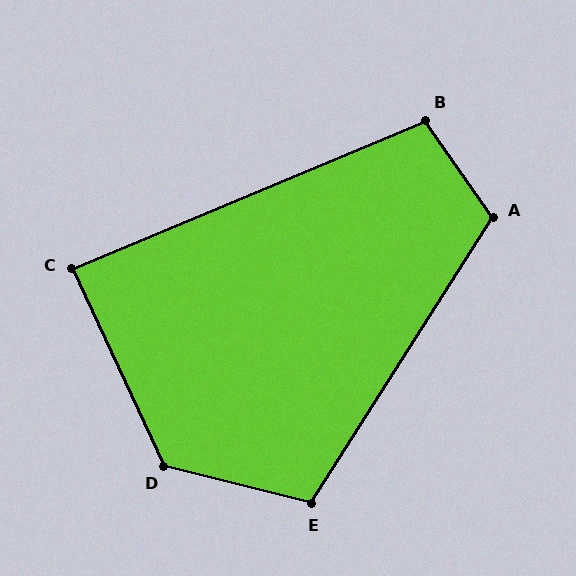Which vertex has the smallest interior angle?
C, at approximately 88 degrees.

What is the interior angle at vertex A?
Approximately 113 degrees (obtuse).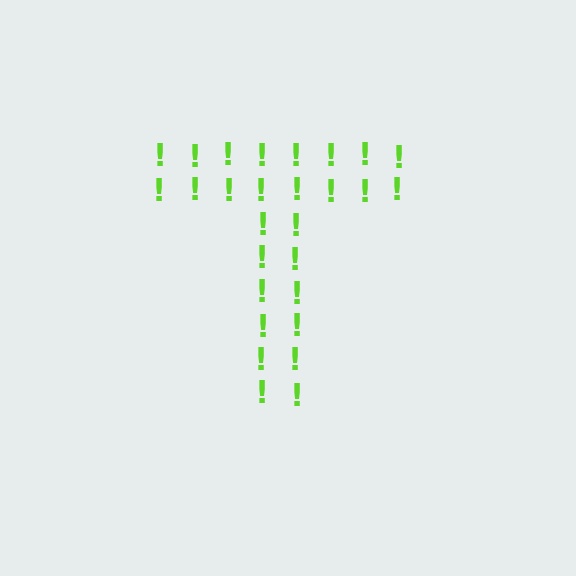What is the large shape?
The large shape is the letter T.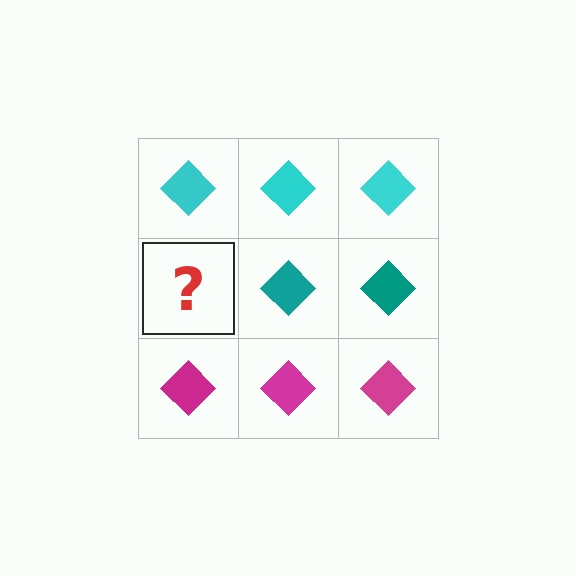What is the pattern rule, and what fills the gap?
The rule is that each row has a consistent color. The gap should be filled with a teal diamond.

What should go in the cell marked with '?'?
The missing cell should contain a teal diamond.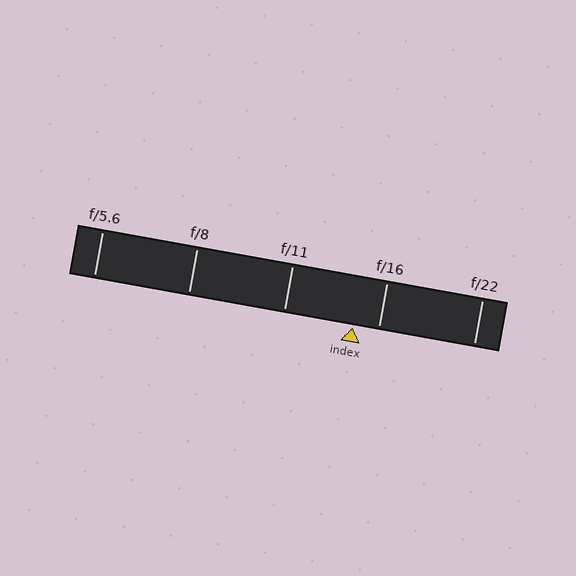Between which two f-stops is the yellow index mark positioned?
The index mark is between f/11 and f/16.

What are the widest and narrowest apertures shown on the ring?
The widest aperture shown is f/5.6 and the narrowest is f/22.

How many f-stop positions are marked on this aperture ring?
There are 5 f-stop positions marked.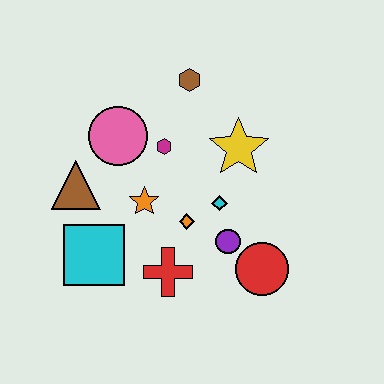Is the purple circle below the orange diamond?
Yes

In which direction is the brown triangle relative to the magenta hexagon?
The brown triangle is to the left of the magenta hexagon.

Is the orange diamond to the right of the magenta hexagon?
Yes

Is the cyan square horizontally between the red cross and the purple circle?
No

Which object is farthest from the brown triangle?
The red circle is farthest from the brown triangle.